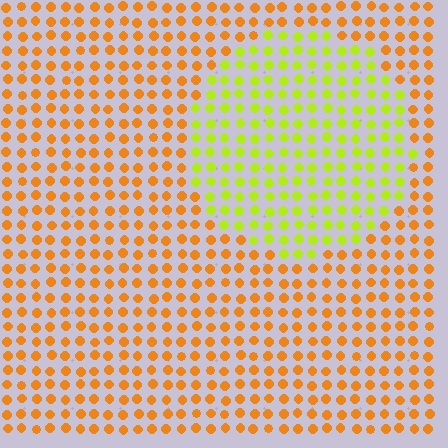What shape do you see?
I see a circle.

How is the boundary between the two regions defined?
The boundary is defined purely by a slight shift in hue (about 47 degrees). Spacing, size, and orientation are identical on both sides.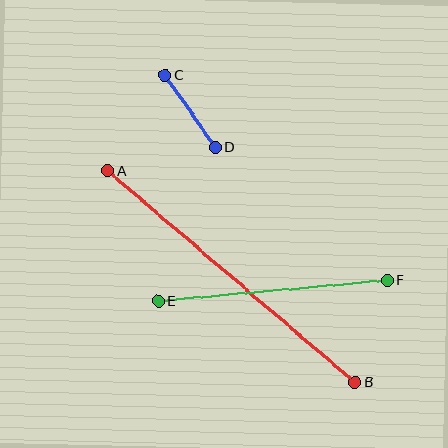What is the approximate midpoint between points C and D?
The midpoint is at approximately (190, 111) pixels.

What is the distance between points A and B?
The distance is approximately 325 pixels.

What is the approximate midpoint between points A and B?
The midpoint is at approximately (232, 276) pixels.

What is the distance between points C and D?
The distance is approximately 88 pixels.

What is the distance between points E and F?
The distance is approximately 229 pixels.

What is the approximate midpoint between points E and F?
The midpoint is at approximately (273, 290) pixels.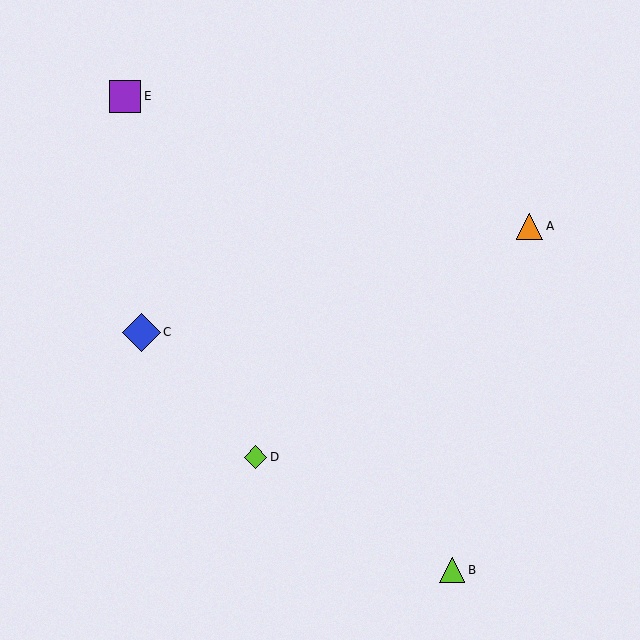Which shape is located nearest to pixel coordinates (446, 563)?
The lime triangle (labeled B) at (452, 570) is nearest to that location.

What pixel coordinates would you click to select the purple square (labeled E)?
Click at (125, 96) to select the purple square E.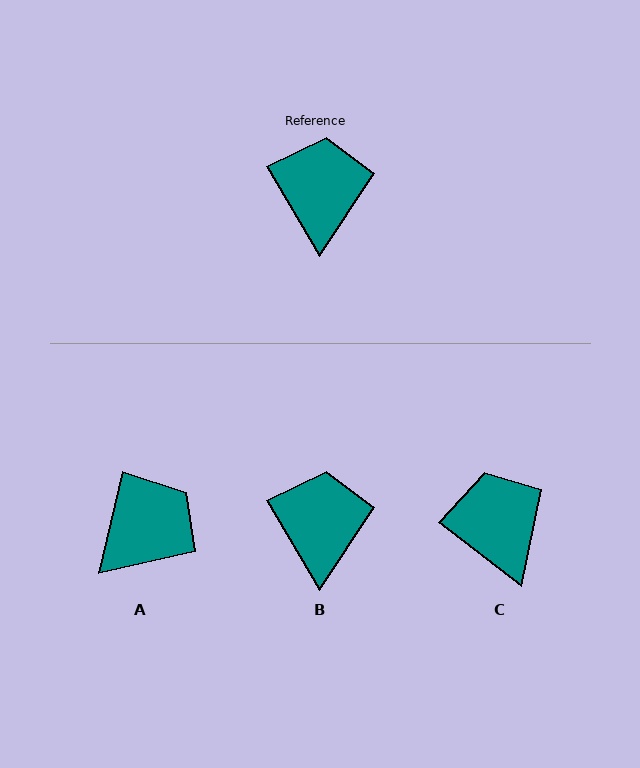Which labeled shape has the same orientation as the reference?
B.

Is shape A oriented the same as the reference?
No, it is off by about 44 degrees.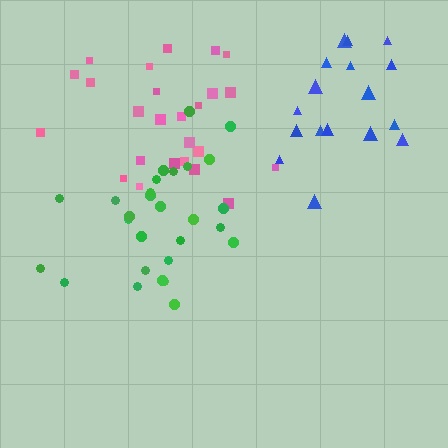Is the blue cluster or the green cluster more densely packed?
Green.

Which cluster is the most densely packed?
Pink.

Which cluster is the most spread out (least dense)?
Blue.